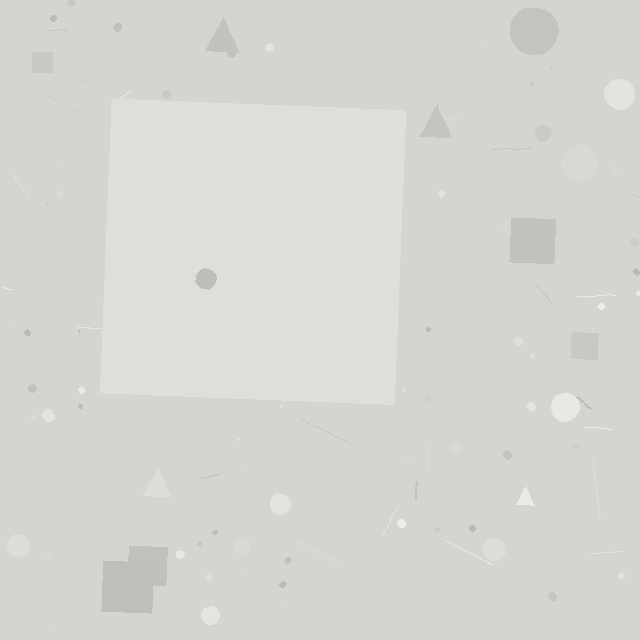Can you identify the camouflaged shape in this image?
The camouflaged shape is a square.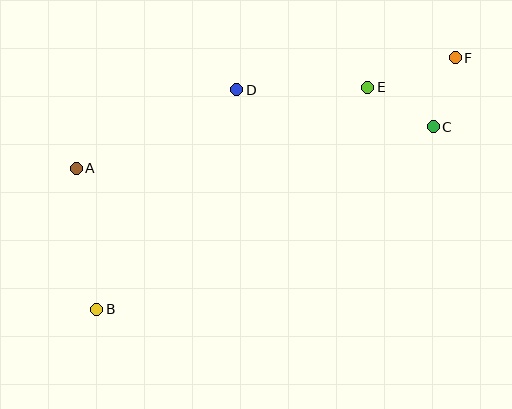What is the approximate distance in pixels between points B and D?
The distance between B and D is approximately 260 pixels.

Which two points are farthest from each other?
Points B and F are farthest from each other.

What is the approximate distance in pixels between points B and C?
The distance between B and C is approximately 383 pixels.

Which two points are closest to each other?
Points C and F are closest to each other.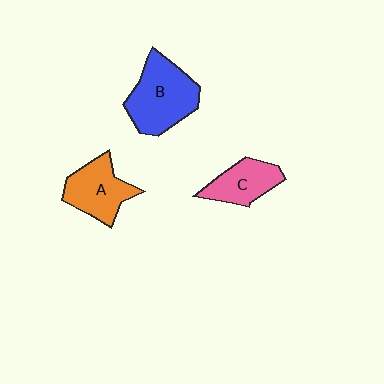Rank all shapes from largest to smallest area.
From largest to smallest: B (blue), A (orange), C (pink).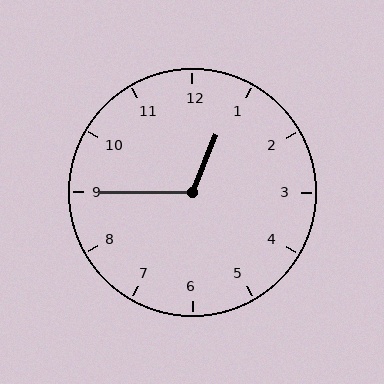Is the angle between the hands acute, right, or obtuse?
It is obtuse.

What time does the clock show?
12:45.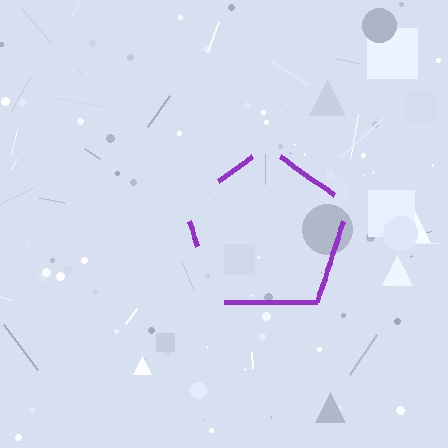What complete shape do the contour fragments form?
The contour fragments form a pentagon.